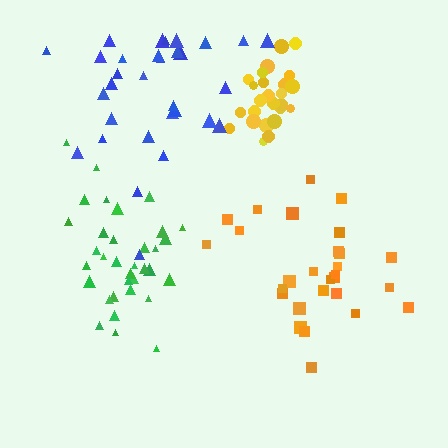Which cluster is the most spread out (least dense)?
Orange.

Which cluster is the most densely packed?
Yellow.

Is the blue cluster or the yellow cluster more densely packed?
Yellow.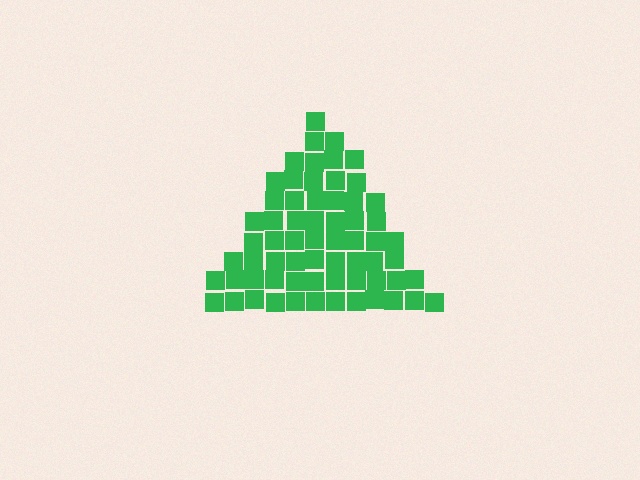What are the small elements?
The small elements are squares.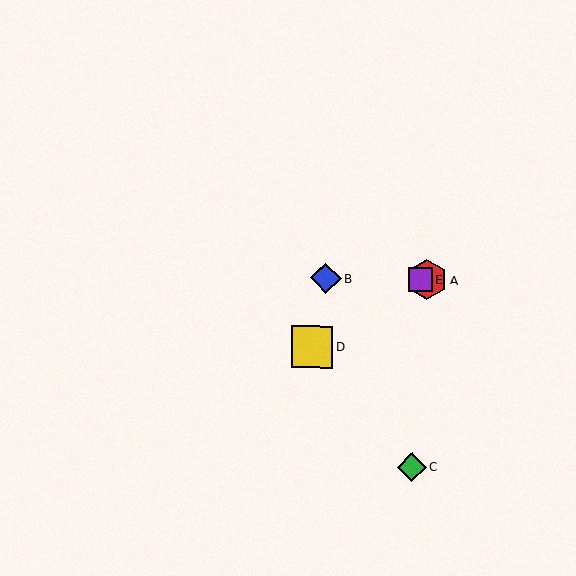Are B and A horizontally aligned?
Yes, both are at y≈278.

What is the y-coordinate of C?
Object C is at y≈467.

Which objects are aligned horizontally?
Objects A, B, E are aligned horizontally.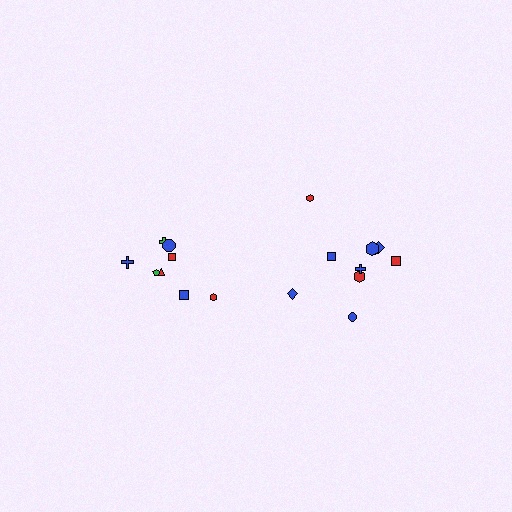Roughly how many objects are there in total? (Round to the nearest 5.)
Roughly 20 objects in total.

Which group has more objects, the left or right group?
The right group.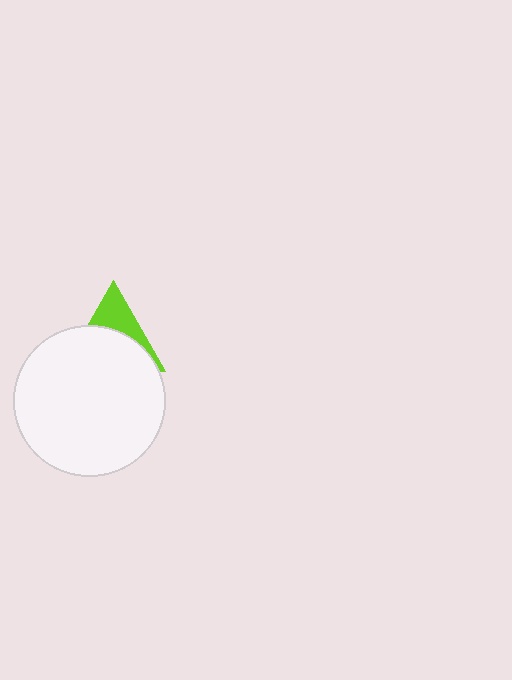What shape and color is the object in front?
The object in front is a white circle.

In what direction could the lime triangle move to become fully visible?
The lime triangle could move up. That would shift it out from behind the white circle entirely.